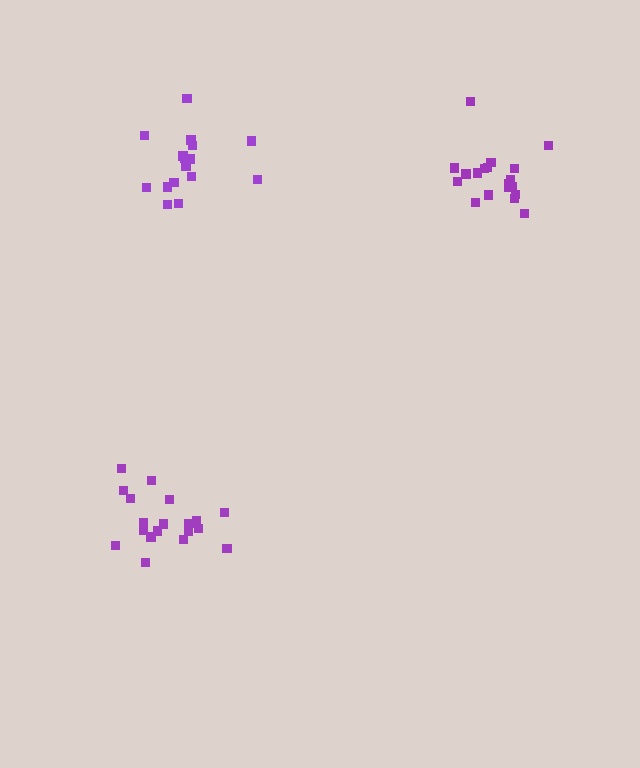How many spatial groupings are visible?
There are 3 spatial groupings.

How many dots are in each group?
Group 1: 16 dots, Group 2: 19 dots, Group 3: 19 dots (54 total).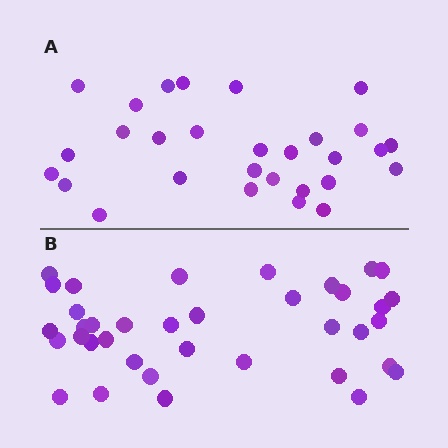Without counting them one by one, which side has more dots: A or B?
Region B (the bottom region) has more dots.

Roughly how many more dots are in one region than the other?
Region B has roughly 8 or so more dots than region A.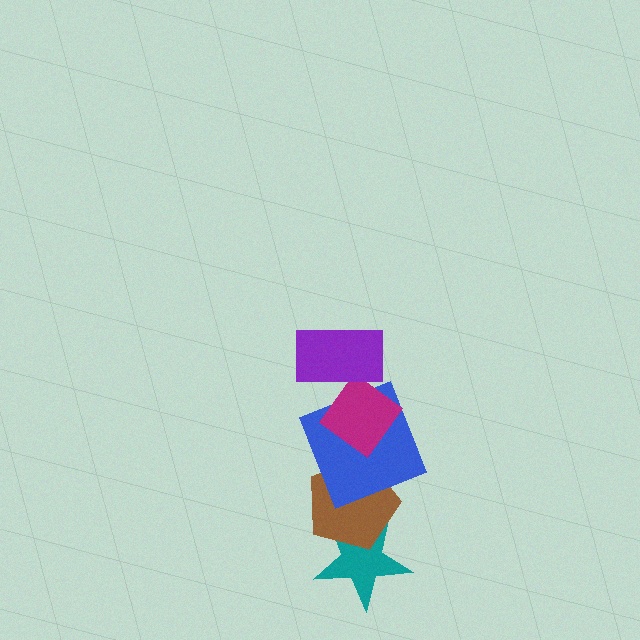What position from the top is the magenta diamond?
The magenta diamond is 2nd from the top.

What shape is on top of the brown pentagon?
The blue square is on top of the brown pentagon.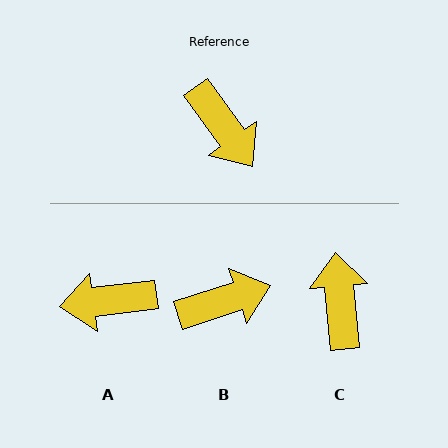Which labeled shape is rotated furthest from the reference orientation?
C, about 150 degrees away.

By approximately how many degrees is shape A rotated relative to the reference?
Approximately 119 degrees clockwise.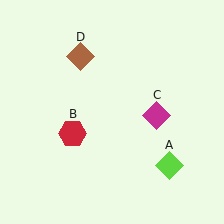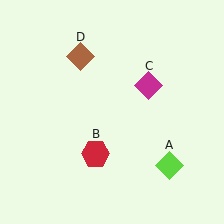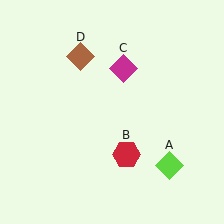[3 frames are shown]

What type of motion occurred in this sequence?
The red hexagon (object B), magenta diamond (object C) rotated counterclockwise around the center of the scene.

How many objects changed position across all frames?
2 objects changed position: red hexagon (object B), magenta diamond (object C).